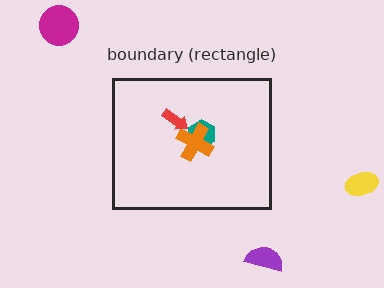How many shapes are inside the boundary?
3 inside, 3 outside.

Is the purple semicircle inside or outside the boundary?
Outside.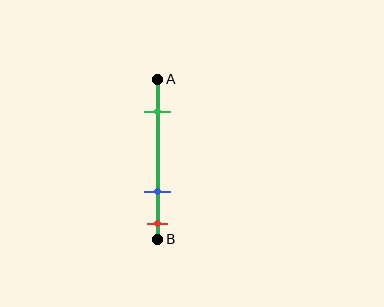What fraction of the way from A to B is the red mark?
The red mark is approximately 90% (0.9) of the way from A to B.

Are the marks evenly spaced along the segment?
No, the marks are not evenly spaced.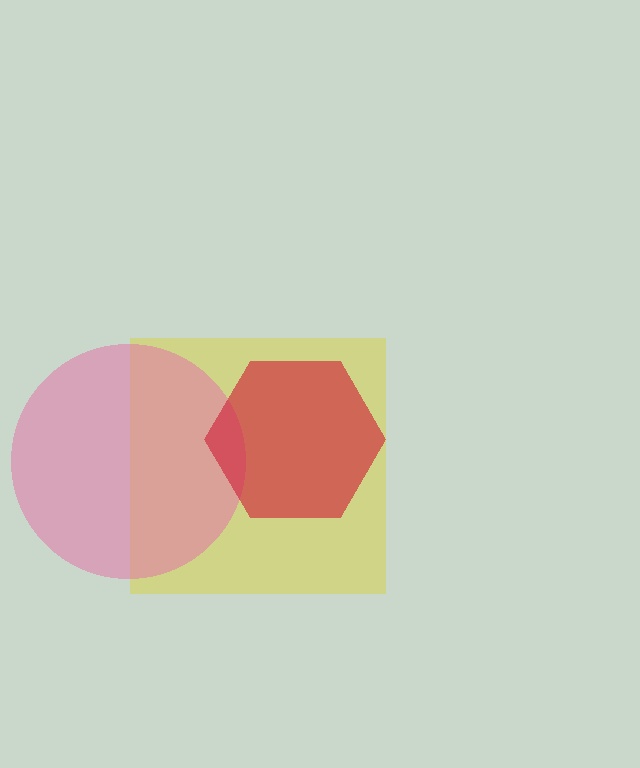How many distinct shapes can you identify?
There are 3 distinct shapes: a yellow square, a pink circle, a red hexagon.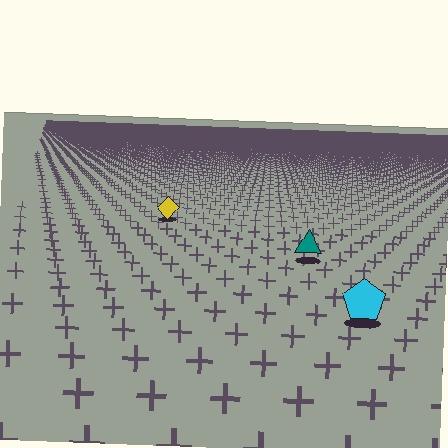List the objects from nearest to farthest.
From nearest to farthest: the cyan pentagon, the teal triangle, the yellow diamond.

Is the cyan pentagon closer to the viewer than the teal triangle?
Yes. The cyan pentagon is closer — you can tell from the texture gradient: the ground texture is coarser near it.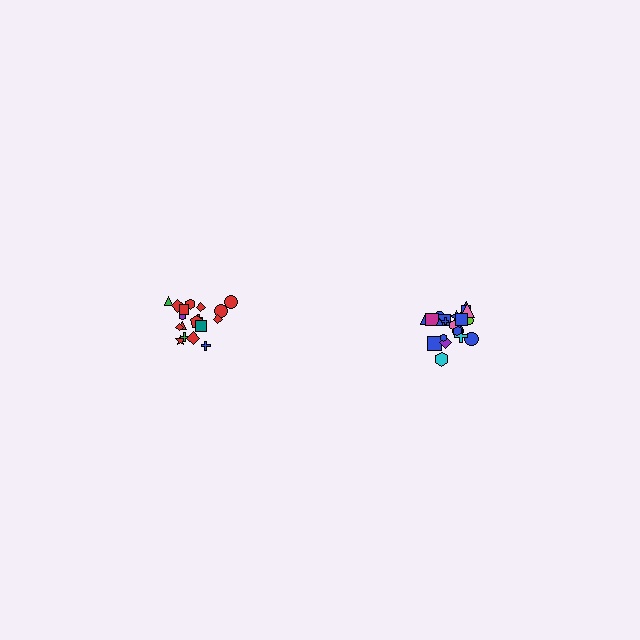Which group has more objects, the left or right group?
The right group.